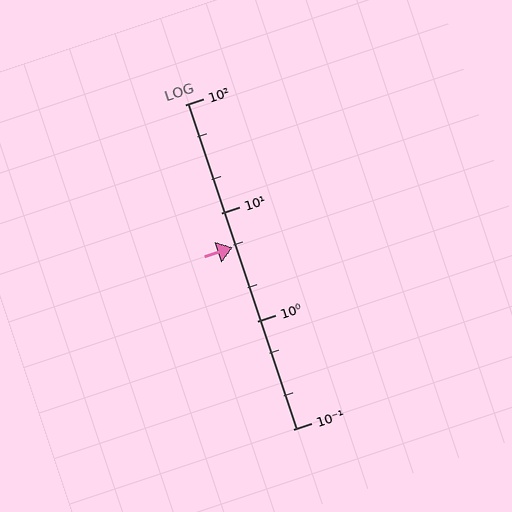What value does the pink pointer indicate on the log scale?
The pointer indicates approximately 4.8.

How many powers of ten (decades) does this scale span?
The scale spans 3 decades, from 0.1 to 100.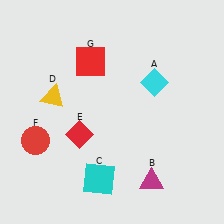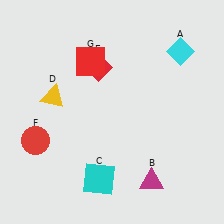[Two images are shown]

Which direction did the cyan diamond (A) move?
The cyan diamond (A) moved up.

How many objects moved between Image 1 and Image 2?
2 objects moved between the two images.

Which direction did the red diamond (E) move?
The red diamond (E) moved up.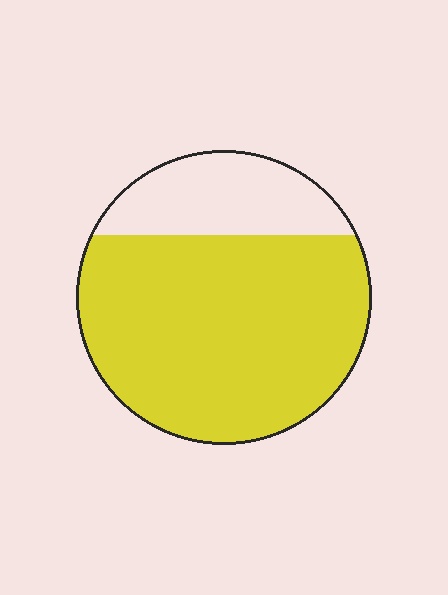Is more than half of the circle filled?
Yes.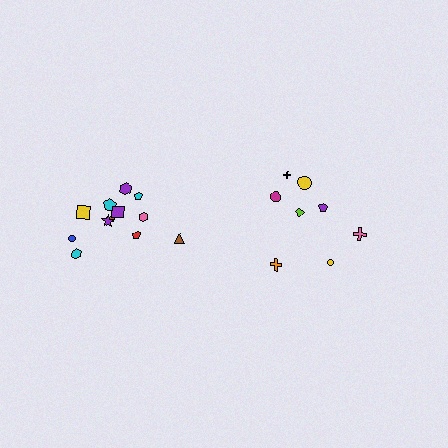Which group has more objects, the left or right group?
The left group.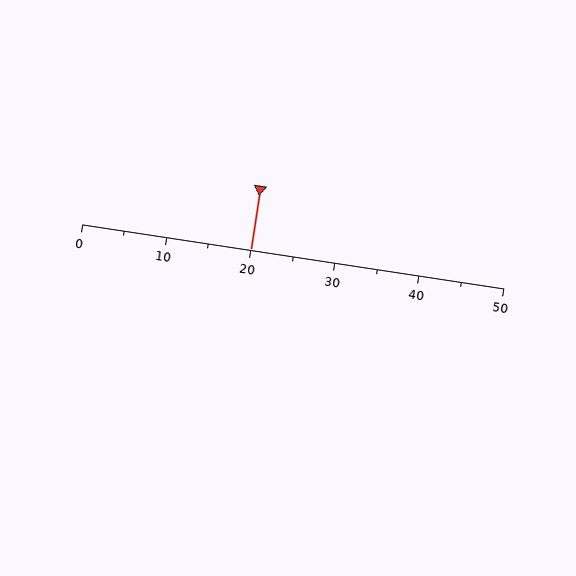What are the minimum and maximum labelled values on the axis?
The axis runs from 0 to 50.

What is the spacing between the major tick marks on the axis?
The major ticks are spaced 10 apart.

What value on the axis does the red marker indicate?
The marker indicates approximately 20.